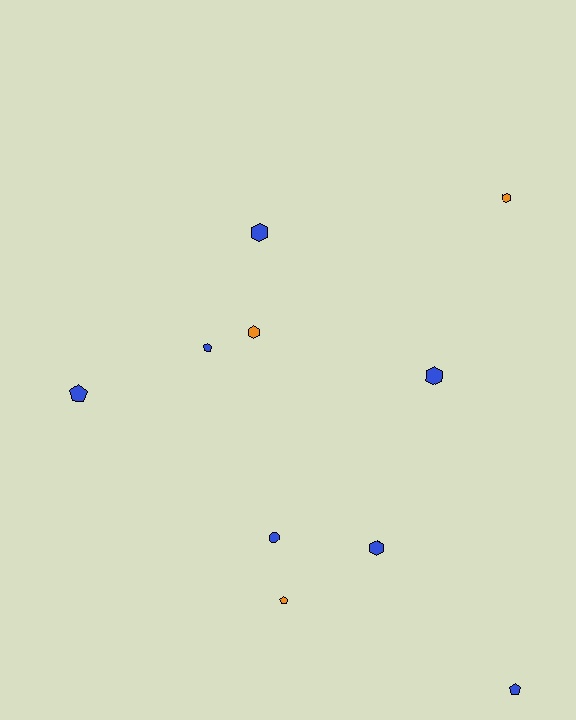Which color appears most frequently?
Blue, with 7 objects.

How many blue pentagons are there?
There are 3 blue pentagons.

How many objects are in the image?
There are 10 objects.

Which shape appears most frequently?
Hexagon, with 5 objects.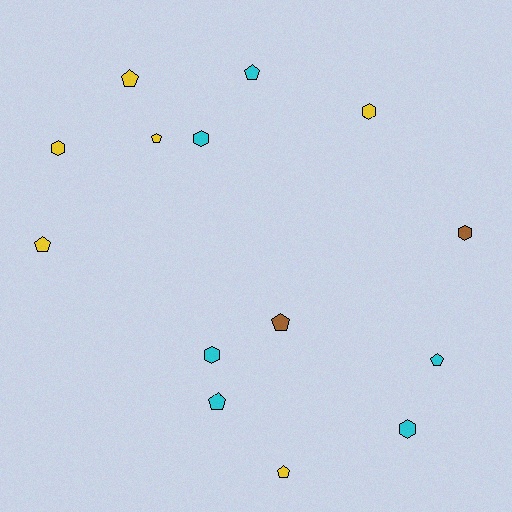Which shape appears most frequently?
Pentagon, with 8 objects.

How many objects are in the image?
There are 14 objects.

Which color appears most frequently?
Cyan, with 6 objects.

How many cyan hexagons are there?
There are 3 cyan hexagons.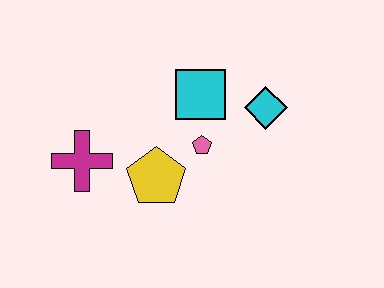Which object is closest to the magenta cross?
The yellow pentagon is closest to the magenta cross.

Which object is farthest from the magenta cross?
The cyan diamond is farthest from the magenta cross.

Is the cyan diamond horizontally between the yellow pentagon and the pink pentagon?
No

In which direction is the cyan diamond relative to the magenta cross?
The cyan diamond is to the right of the magenta cross.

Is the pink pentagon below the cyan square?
Yes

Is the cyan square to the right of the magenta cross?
Yes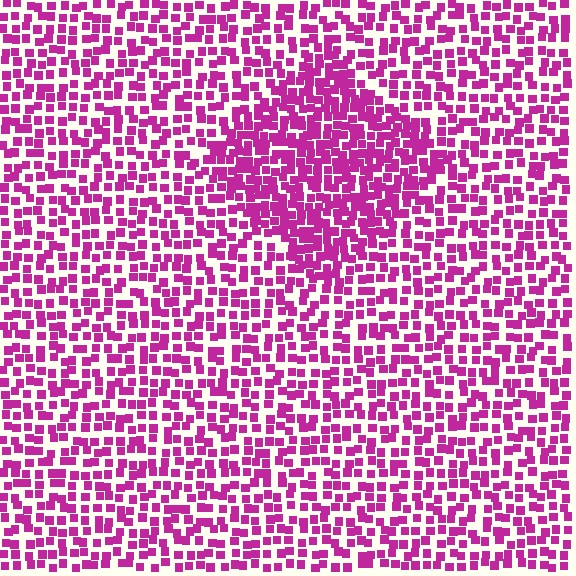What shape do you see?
I see a diamond.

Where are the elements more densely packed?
The elements are more densely packed inside the diamond boundary.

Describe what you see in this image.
The image contains small magenta elements arranged at two different densities. A diamond-shaped region is visible where the elements are more densely packed than the surrounding area.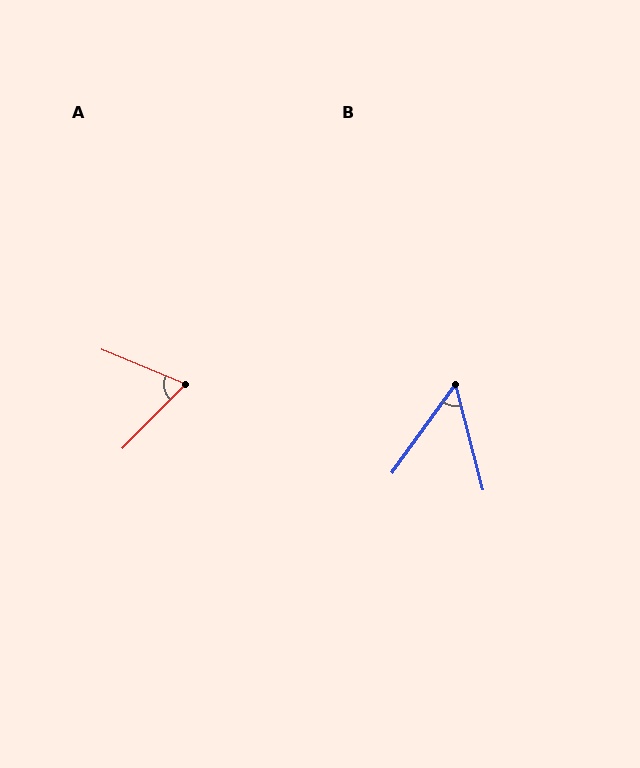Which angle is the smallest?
B, at approximately 51 degrees.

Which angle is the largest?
A, at approximately 68 degrees.